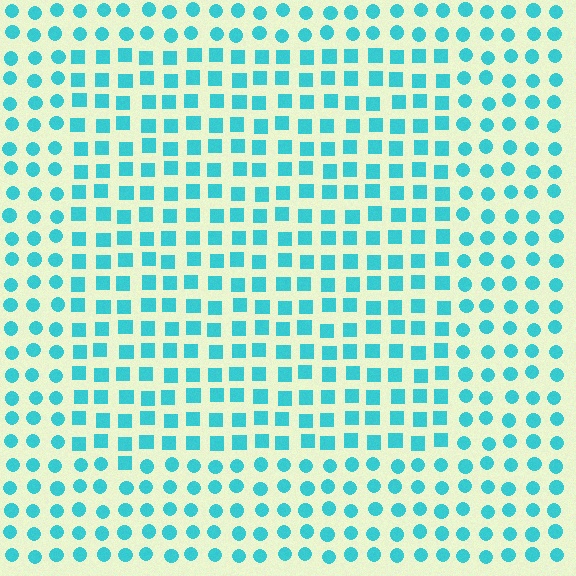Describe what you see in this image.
The image is filled with small cyan elements arranged in a uniform grid. A rectangle-shaped region contains squares, while the surrounding area contains circles. The boundary is defined purely by the change in element shape.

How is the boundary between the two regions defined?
The boundary is defined by a change in element shape: squares inside vs. circles outside. All elements share the same color and spacing.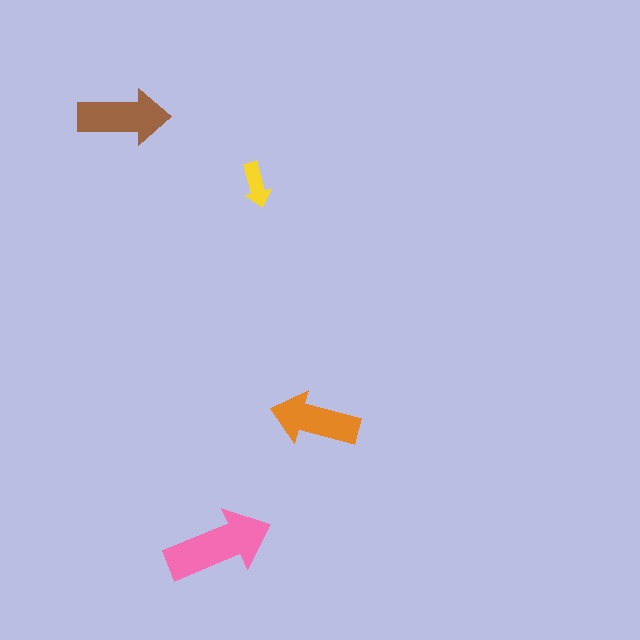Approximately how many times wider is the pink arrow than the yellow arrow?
About 2.5 times wider.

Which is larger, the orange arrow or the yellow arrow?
The orange one.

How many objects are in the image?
There are 4 objects in the image.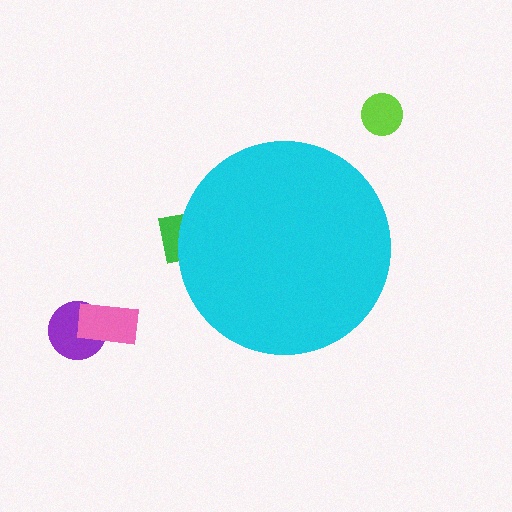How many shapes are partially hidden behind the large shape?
1 shape is partially hidden.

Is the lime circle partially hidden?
No, the lime circle is fully visible.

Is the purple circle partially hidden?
No, the purple circle is fully visible.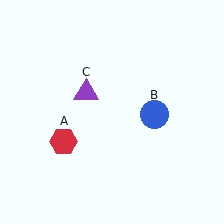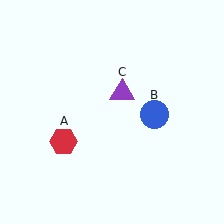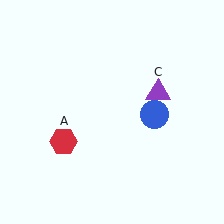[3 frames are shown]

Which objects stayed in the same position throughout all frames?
Red hexagon (object A) and blue circle (object B) remained stationary.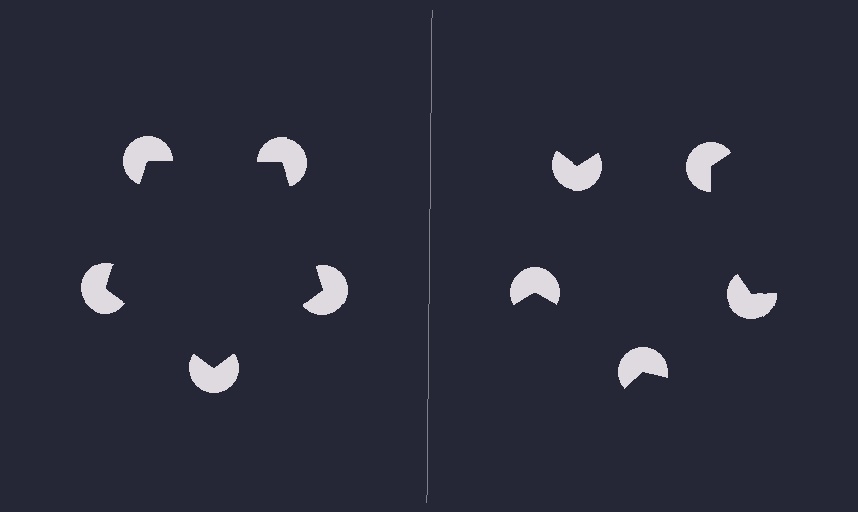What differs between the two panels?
The pac-man discs are positioned identically on both sides; only the wedge orientations differ. On the left they align to a pentagon; on the right they are misaligned.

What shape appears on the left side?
An illusory pentagon.